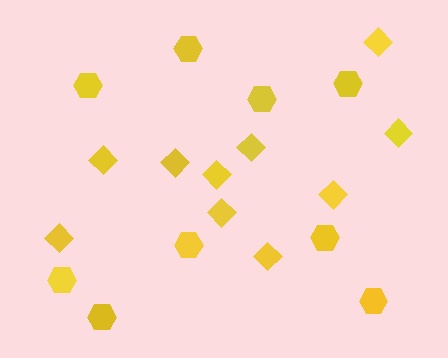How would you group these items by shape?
There are 2 groups: one group of hexagons (9) and one group of diamonds (10).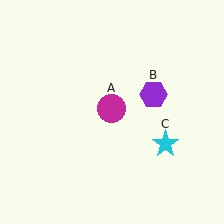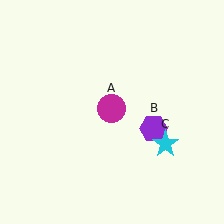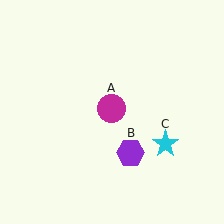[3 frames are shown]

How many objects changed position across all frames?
1 object changed position: purple hexagon (object B).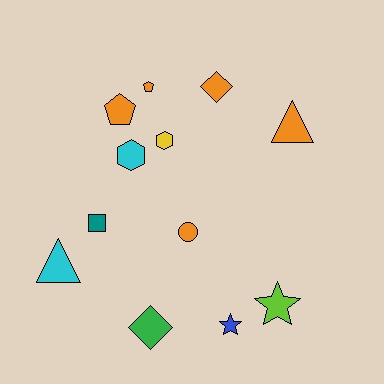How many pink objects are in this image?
There are no pink objects.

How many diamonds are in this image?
There are 2 diamonds.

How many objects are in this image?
There are 12 objects.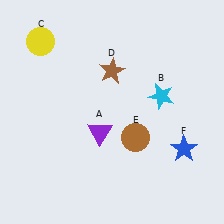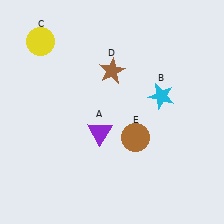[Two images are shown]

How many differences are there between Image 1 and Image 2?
There is 1 difference between the two images.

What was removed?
The blue star (F) was removed in Image 2.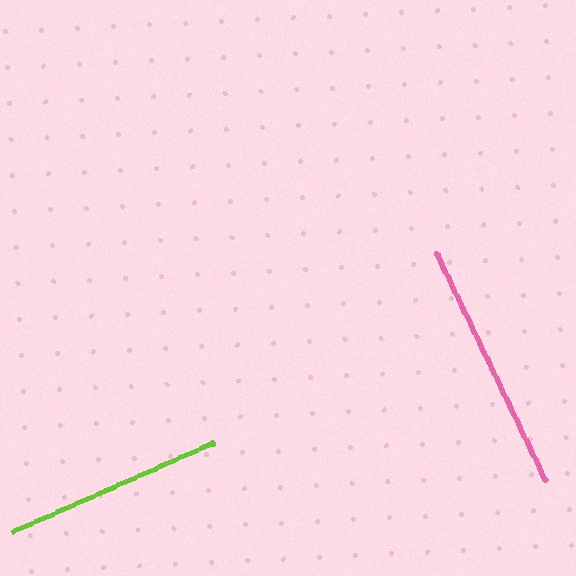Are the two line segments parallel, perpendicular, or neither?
Perpendicular — they meet at approximately 88°.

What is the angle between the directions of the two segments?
Approximately 88 degrees.